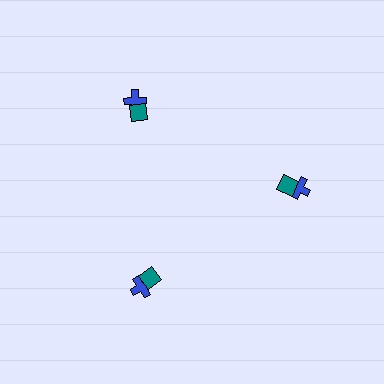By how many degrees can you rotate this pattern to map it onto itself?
The pattern maps onto itself every 120 degrees of rotation.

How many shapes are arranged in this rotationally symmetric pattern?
There are 6 shapes, arranged in 3 groups of 2.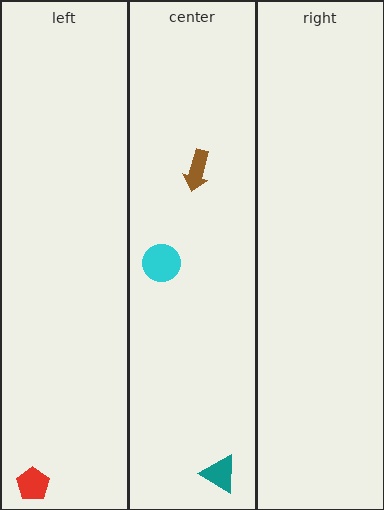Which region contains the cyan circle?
The center region.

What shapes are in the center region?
The cyan circle, the teal triangle, the brown arrow.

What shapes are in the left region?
The red pentagon.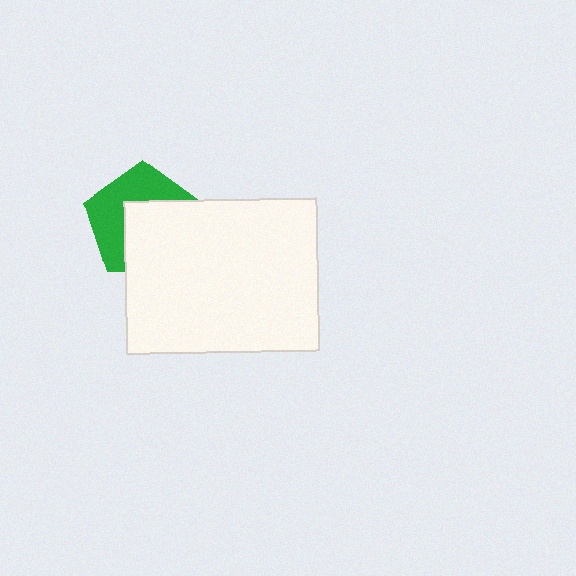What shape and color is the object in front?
The object in front is a white rectangle.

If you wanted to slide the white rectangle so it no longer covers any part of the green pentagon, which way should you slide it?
Slide it toward the lower-right — that is the most direct way to separate the two shapes.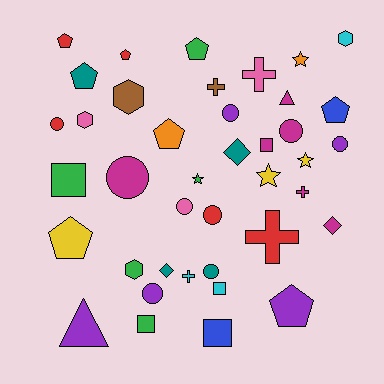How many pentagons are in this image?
There are 8 pentagons.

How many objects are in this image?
There are 40 objects.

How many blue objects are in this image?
There are 2 blue objects.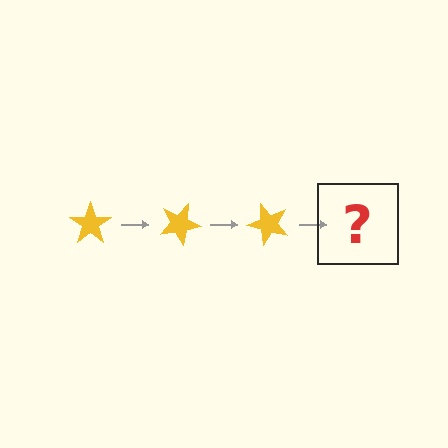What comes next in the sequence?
The next element should be a yellow star rotated 75 degrees.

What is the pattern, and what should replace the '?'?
The pattern is that the star rotates 25 degrees each step. The '?' should be a yellow star rotated 75 degrees.